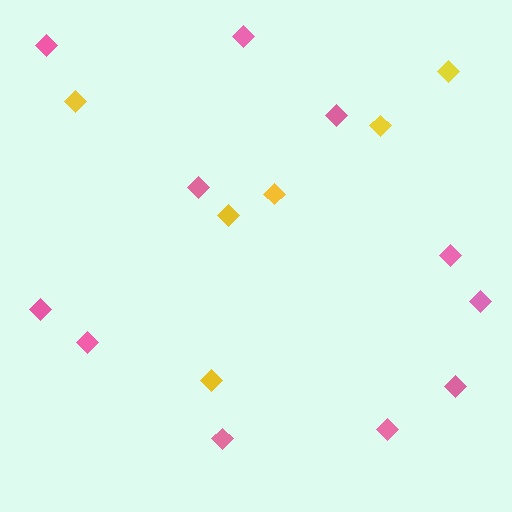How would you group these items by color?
There are 2 groups: one group of yellow diamonds (6) and one group of pink diamonds (11).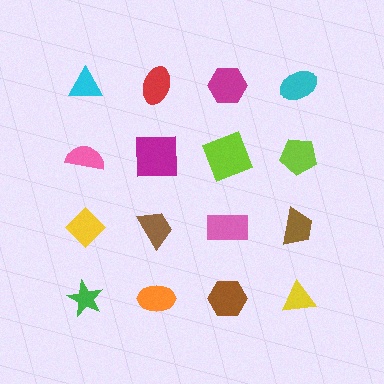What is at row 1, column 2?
A red ellipse.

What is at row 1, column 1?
A cyan triangle.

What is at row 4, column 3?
A brown hexagon.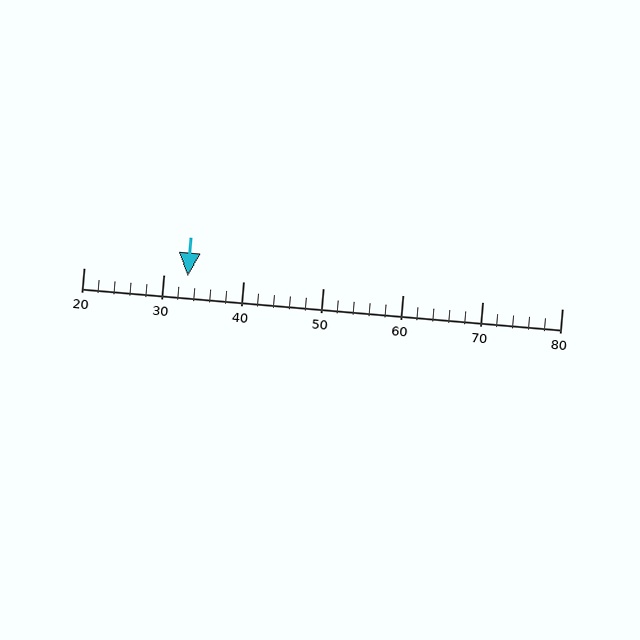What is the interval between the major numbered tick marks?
The major tick marks are spaced 10 units apart.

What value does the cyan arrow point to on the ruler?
The cyan arrow points to approximately 33.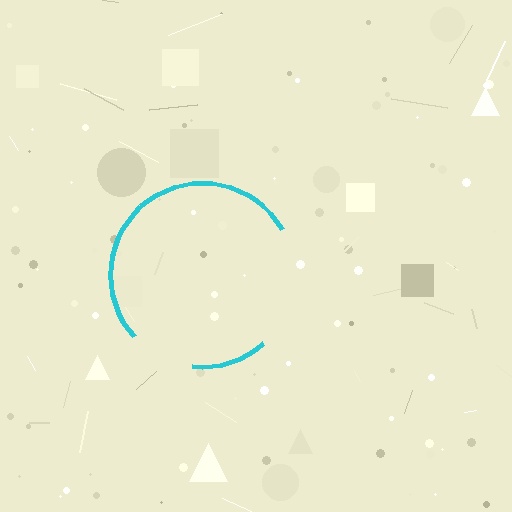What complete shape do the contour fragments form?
The contour fragments form a circle.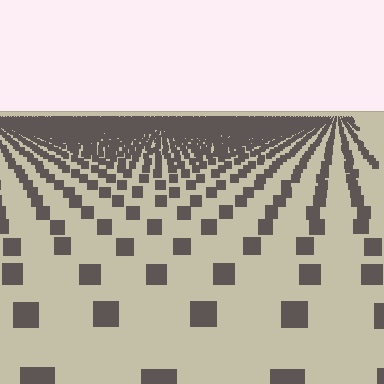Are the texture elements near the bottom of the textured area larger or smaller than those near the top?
Larger. Near the bottom, elements are closer to the viewer and appear at a bigger on-screen size.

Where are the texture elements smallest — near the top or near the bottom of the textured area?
Near the top.